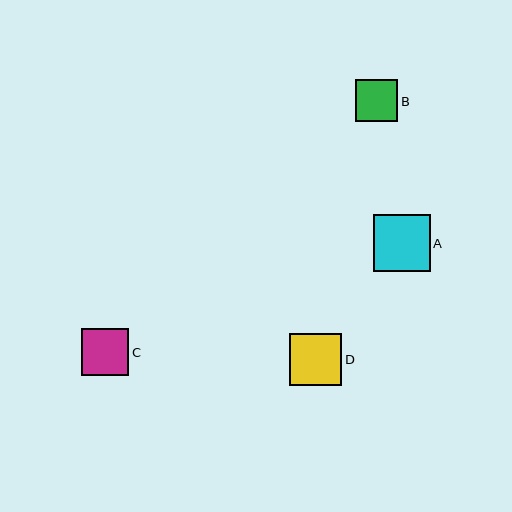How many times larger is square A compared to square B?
Square A is approximately 1.3 times the size of square B.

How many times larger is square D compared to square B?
Square D is approximately 1.2 times the size of square B.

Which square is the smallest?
Square B is the smallest with a size of approximately 42 pixels.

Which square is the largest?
Square A is the largest with a size of approximately 57 pixels.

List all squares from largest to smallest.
From largest to smallest: A, D, C, B.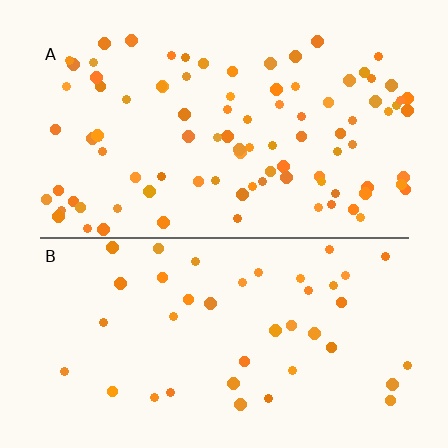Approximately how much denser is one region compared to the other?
Approximately 2.3× — region A over region B.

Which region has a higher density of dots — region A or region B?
A (the top).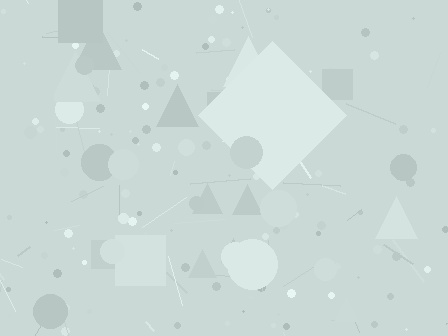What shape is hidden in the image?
A diamond is hidden in the image.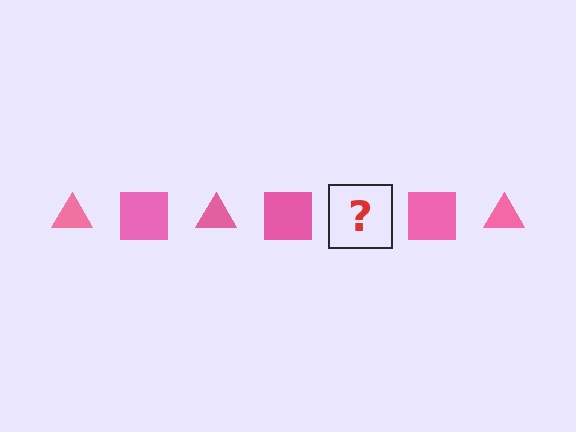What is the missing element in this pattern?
The missing element is a pink triangle.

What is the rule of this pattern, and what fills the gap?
The rule is that the pattern cycles through triangle, square shapes in pink. The gap should be filled with a pink triangle.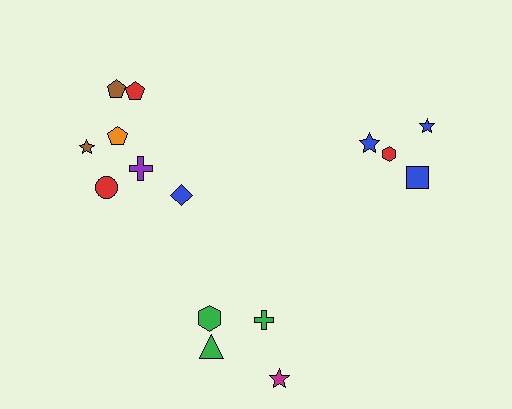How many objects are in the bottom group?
There are 4 objects.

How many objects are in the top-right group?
There are 4 objects.